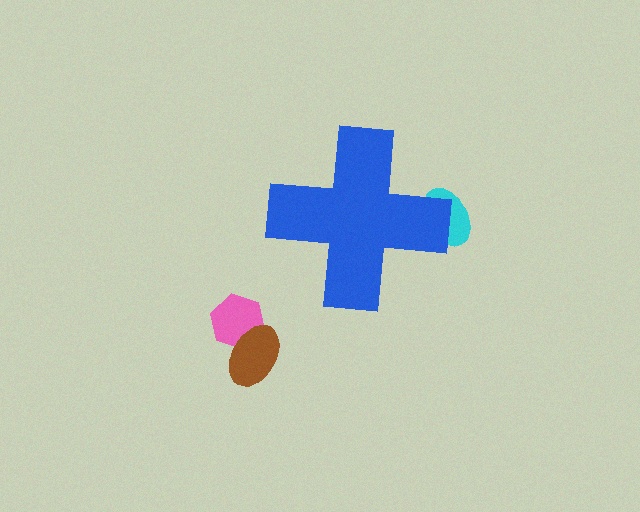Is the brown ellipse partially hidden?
No, the brown ellipse is fully visible.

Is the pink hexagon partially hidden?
No, the pink hexagon is fully visible.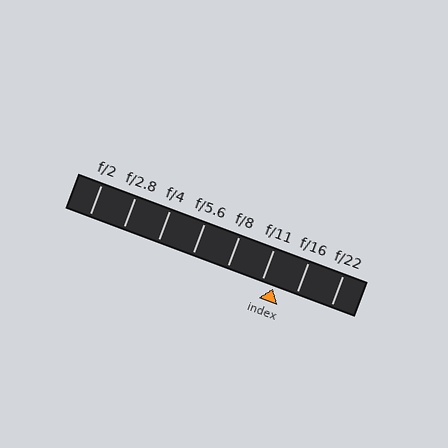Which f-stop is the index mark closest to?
The index mark is closest to f/11.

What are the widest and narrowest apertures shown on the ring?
The widest aperture shown is f/2 and the narrowest is f/22.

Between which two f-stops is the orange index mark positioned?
The index mark is between f/11 and f/16.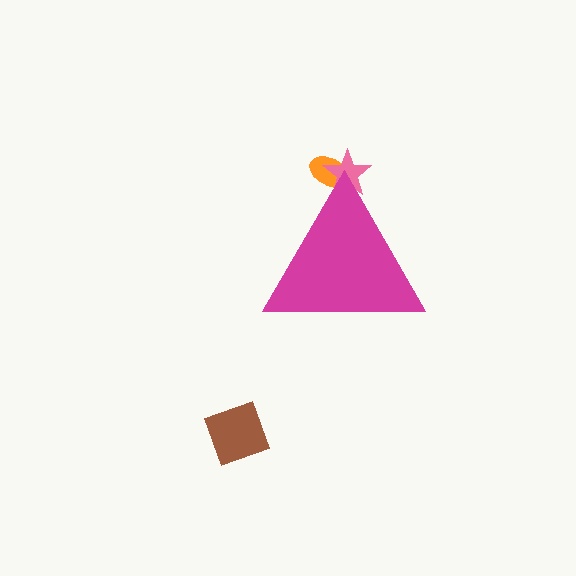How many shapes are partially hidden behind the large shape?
2 shapes are partially hidden.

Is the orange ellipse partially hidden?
Yes, the orange ellipse is partially hidden behind the magenta triangle.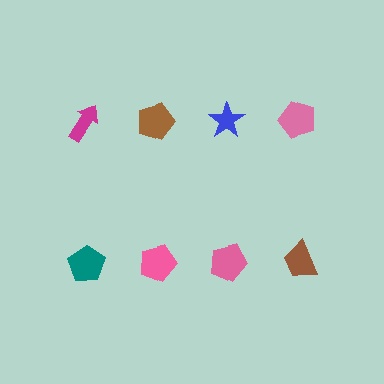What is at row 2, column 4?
A brown trapezoid.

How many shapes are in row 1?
4 shapes.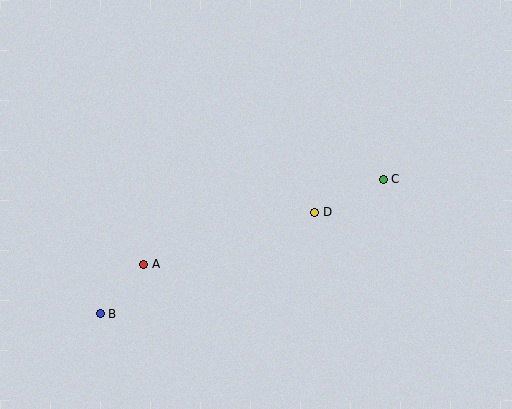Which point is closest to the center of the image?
Point D at (314, 212) is closest to the center.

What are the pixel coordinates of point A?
Point A is at (144, 264).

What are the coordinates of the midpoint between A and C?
The midpoint between A and C is at (264, 222).